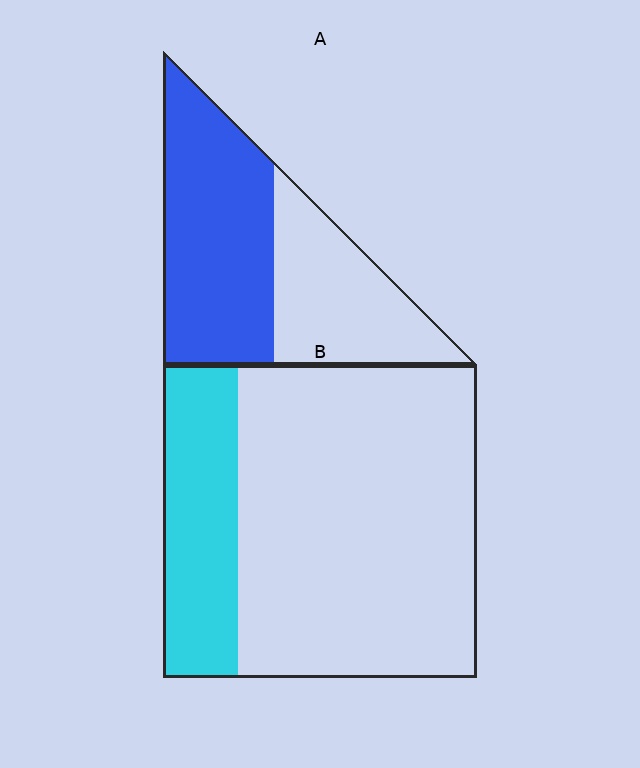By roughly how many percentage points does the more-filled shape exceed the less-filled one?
By roughly 35 percentage points (A over B).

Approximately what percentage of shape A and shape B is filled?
A is approximately 60% and B is approximately 25%.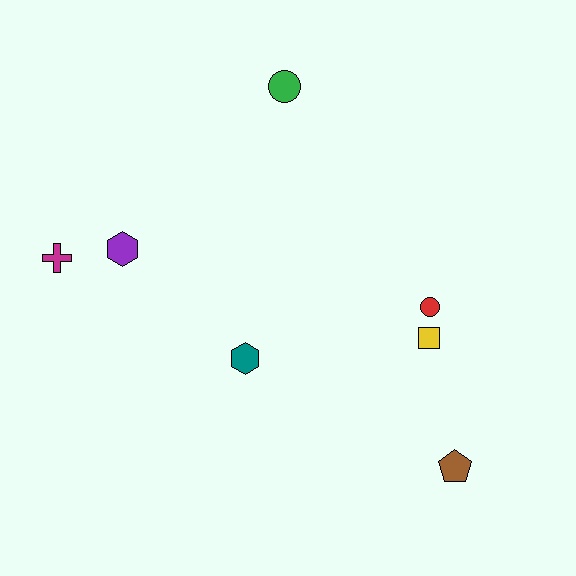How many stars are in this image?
There are no stars.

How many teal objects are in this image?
There is 1 teal object.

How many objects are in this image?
There are 7 objects.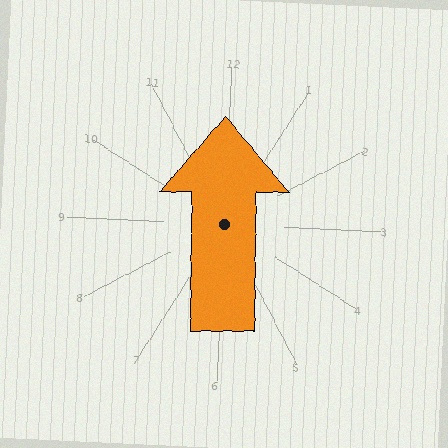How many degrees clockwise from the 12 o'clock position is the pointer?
Approximately 358 degrees.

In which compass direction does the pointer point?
North.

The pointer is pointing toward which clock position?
Roughly 12 o'clock.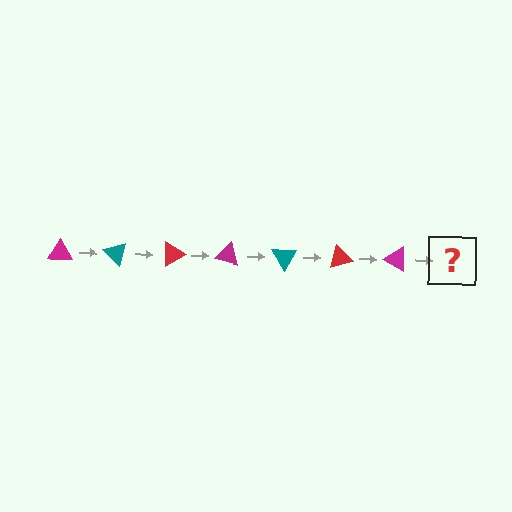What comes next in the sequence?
The next element should be a teal triangle, rotated 315 degrees from the start.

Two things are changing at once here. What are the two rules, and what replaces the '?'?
The two rules are that it rotates 45 degrees each step and the color cycles through magenta, teal, and red. The '?' should be a teal triangle, rotated 315 degrees from the start.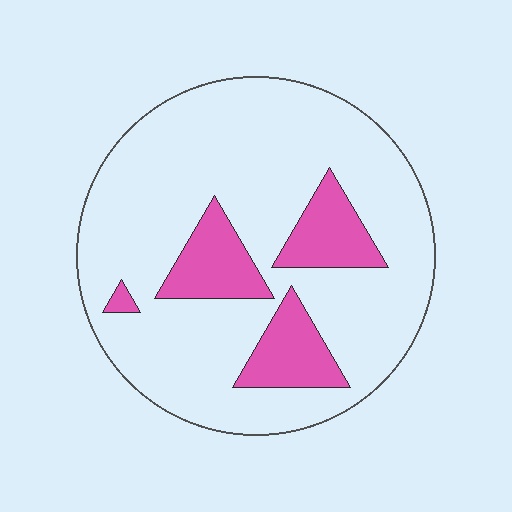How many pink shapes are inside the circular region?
4.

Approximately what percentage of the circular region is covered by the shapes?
Approximately 20%.